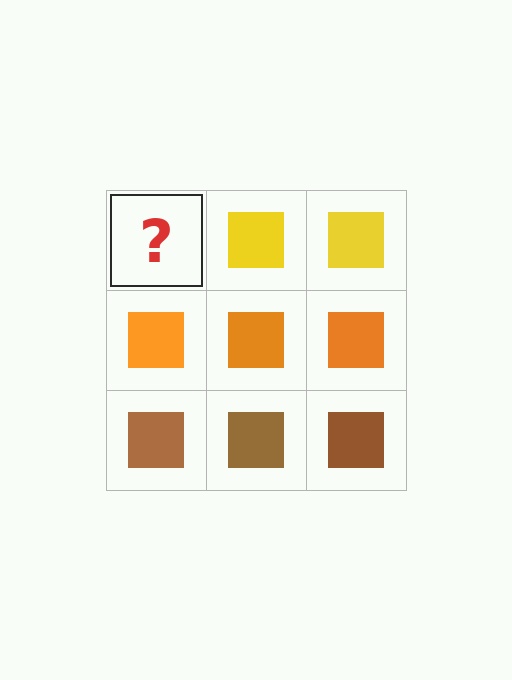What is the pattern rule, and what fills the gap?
The rule is that each row has a consistent color. The gap should be filled with a yellow square.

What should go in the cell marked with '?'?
The missing cell should contain a yellow square.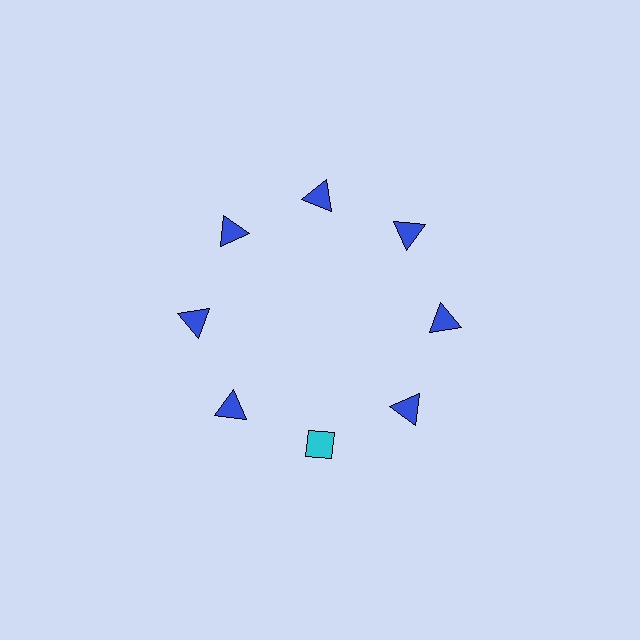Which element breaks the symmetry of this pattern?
The cyan diamond at roughly the 6 o'clock position breaks the symmetry. All other shapes are blue triangles.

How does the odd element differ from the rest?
It differs in both color (cyan instead of blue) and shape (diamond instead of triangle).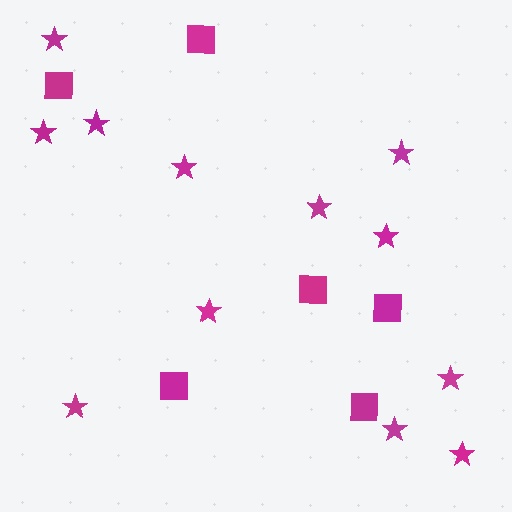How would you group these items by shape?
There are 2 groups: one group of squares (6) and one group of stars (12).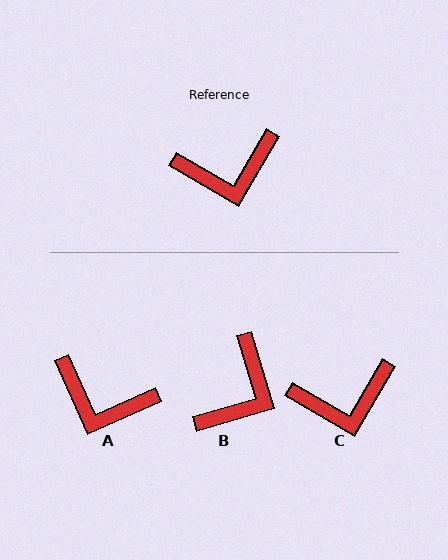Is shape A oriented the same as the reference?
No, it is off by about 36 degrees.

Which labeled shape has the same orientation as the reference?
C.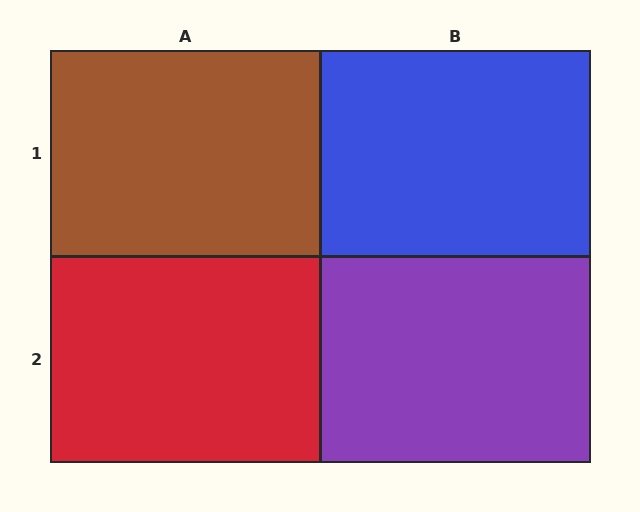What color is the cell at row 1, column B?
Blue.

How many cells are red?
1 cell is red.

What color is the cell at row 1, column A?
Brown.